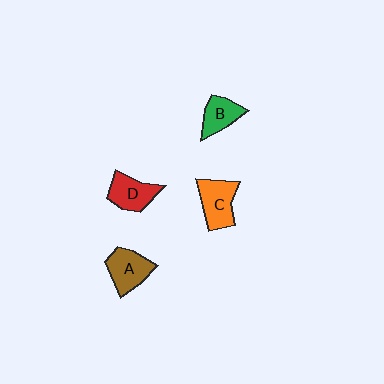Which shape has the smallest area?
Shape B (green).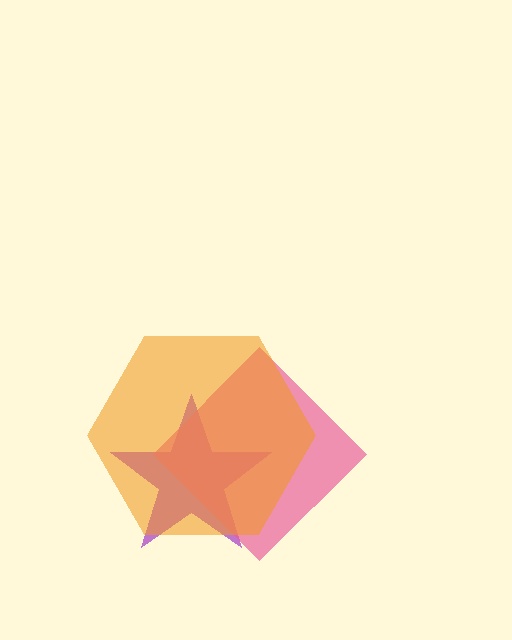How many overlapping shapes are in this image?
There are 3 overlapping shapes in the image.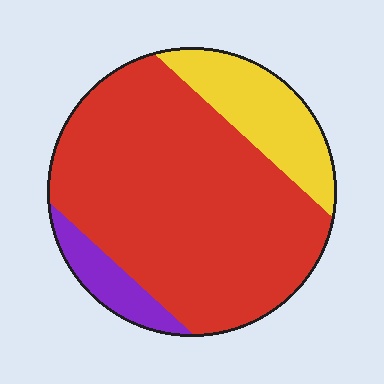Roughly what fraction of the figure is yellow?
Yellow takes up about one sixth (1/6) of the figure.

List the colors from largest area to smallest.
From largest to smallest: red, yellow, purple.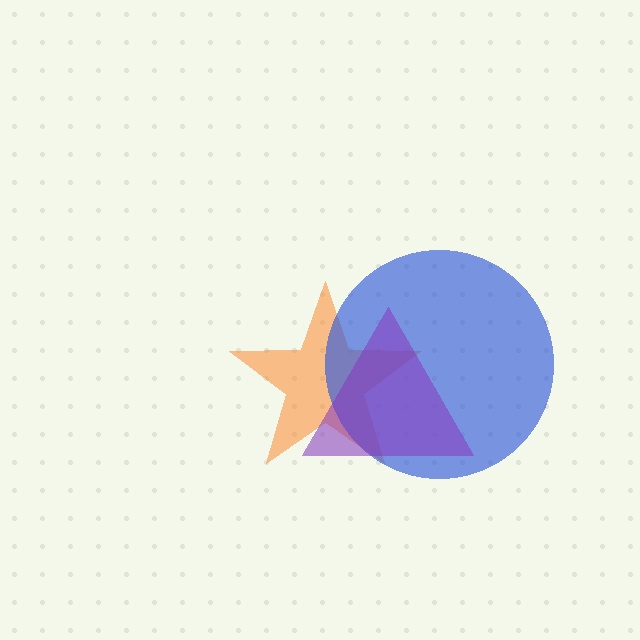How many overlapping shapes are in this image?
There are 3 overlapping shapes in the image.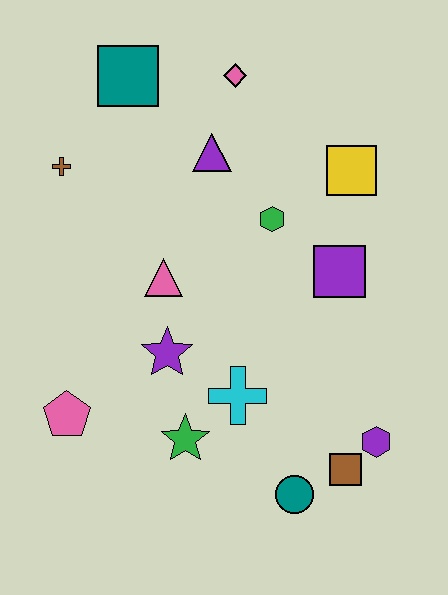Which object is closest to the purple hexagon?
The brown square is closest to the purple hexagon.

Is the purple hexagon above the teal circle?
Yes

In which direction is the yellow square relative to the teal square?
The yellow square is to the right of the teal square.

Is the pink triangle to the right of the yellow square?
No